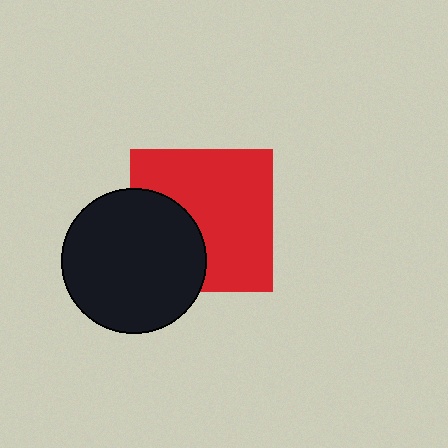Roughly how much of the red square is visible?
Most of it is visible (roughly 67%).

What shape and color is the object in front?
The object in front is a black circle.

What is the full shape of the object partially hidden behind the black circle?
The partially hidden object is a red square.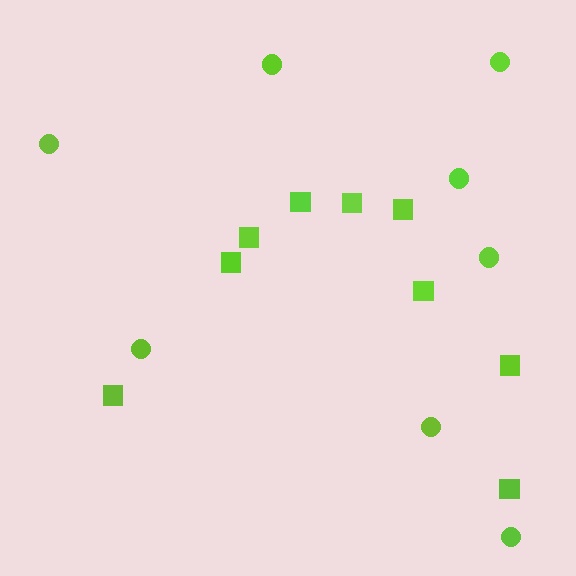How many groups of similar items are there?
There are 2 groups: one group of squares (9) and one group of circles (8).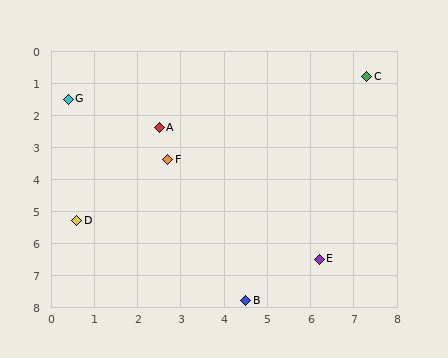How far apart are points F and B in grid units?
Points F and B are about 4.8 grid units apart.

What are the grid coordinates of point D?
Point D is at approximately (0.6, 5.3).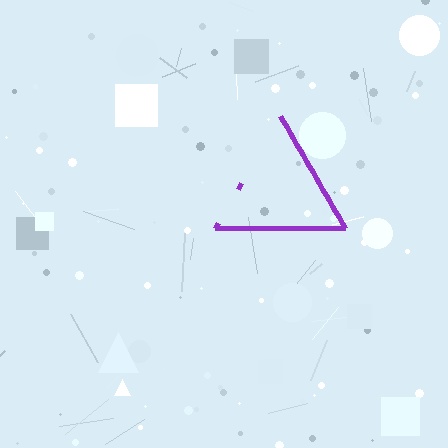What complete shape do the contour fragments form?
The contour fragments form a triangle.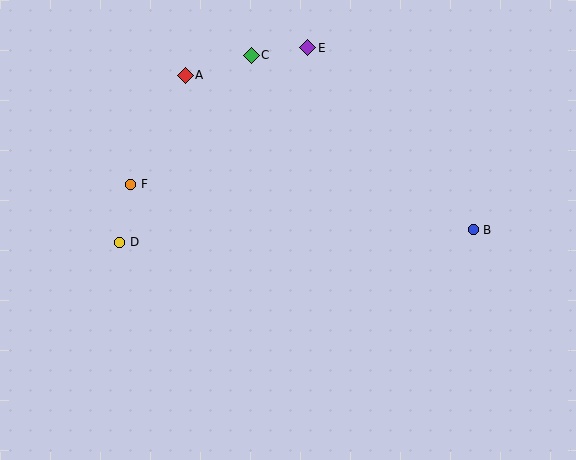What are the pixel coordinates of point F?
Point F is at (131, 184).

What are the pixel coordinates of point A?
Point A is at (185, 75).